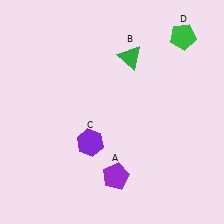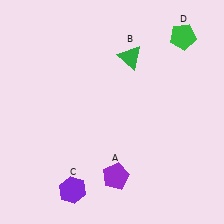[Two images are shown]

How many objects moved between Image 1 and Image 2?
1 object moved between the two images.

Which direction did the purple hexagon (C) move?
The purple hexagon (C) moved down.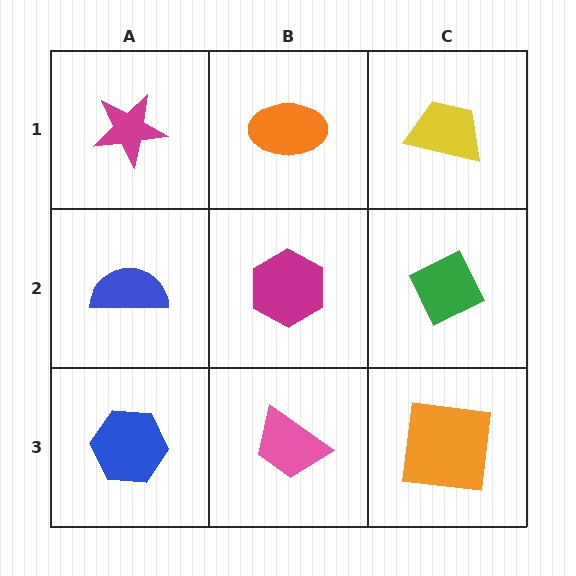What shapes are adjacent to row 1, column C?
A green diamond (row 2, column C), an orange ellipse (row 1, column B).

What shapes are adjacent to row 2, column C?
A yellow trapezoid (row 1, column C), an orange square (row 3, column C), a magenta hexagon (row 2, column B).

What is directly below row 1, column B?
A magenta hexagon.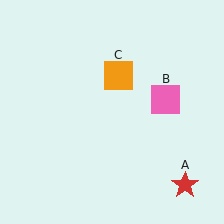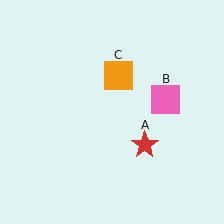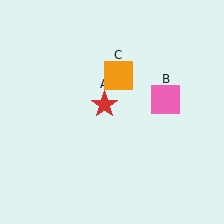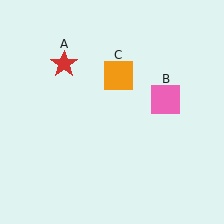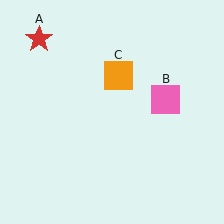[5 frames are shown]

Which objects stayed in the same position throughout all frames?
Pink square (object B) and orange square (object C) remained stationary.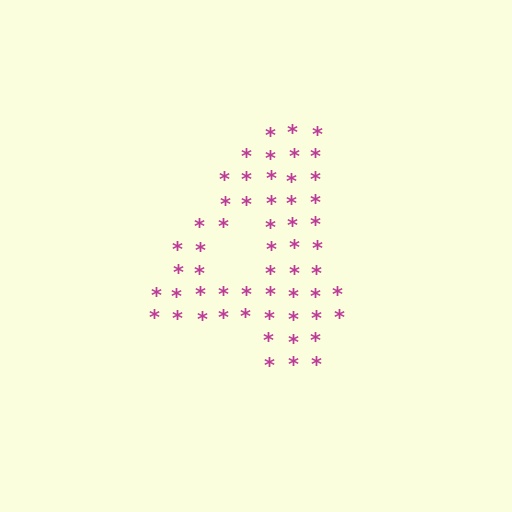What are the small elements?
The small elements are asterisks.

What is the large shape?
The large shape is the digit 4.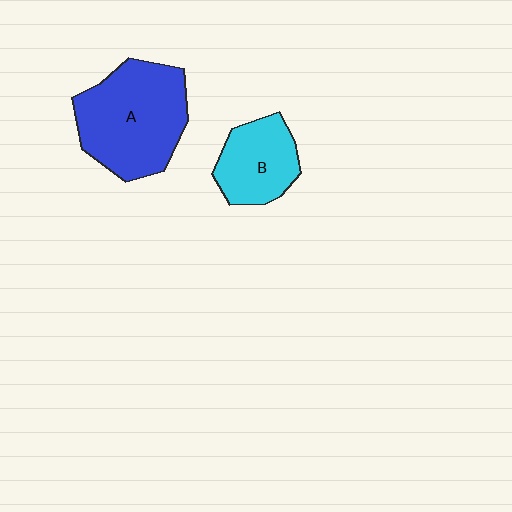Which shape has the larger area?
Shape A (blue).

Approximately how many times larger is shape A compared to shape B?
Approximately 1.8 times.